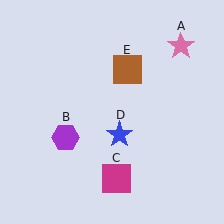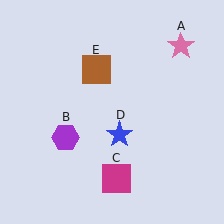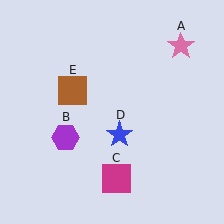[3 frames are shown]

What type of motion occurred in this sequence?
The brown square (object E) rotated counterclockwise around the center of the scene.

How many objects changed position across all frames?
1 object changed position: brown square (object E).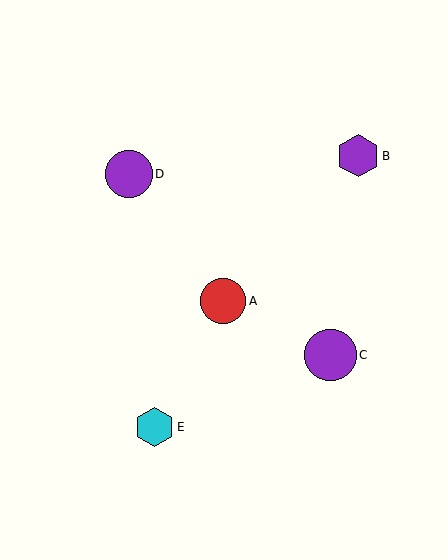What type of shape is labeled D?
Shape D is a purple circle.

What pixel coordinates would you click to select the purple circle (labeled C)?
Click at (330, 355) to select the purple circle C.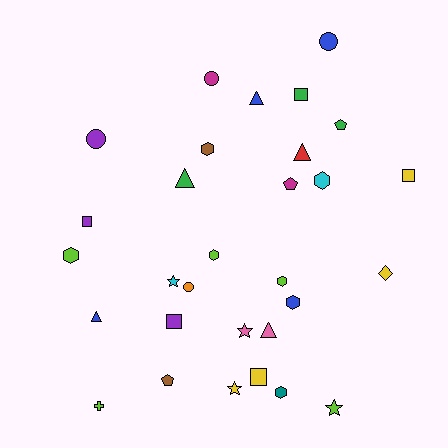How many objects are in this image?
There are 30 objects.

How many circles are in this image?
There are 4 circles.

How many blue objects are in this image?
There are 4 blue objects.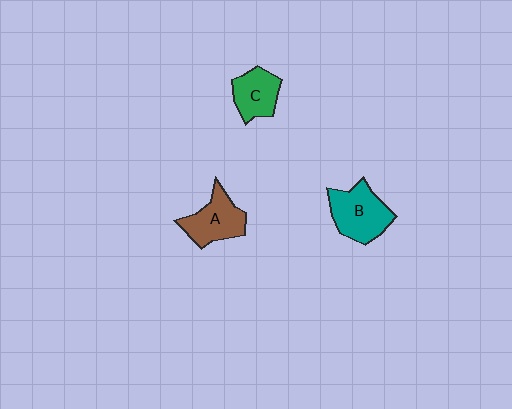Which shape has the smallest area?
Shape C (green).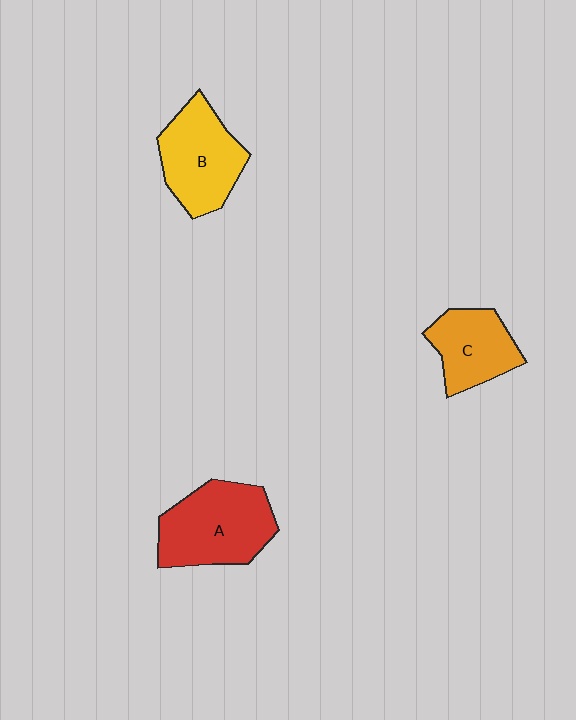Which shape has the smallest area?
Shape C (orange).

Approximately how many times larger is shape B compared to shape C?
Approximately 1.3 times.